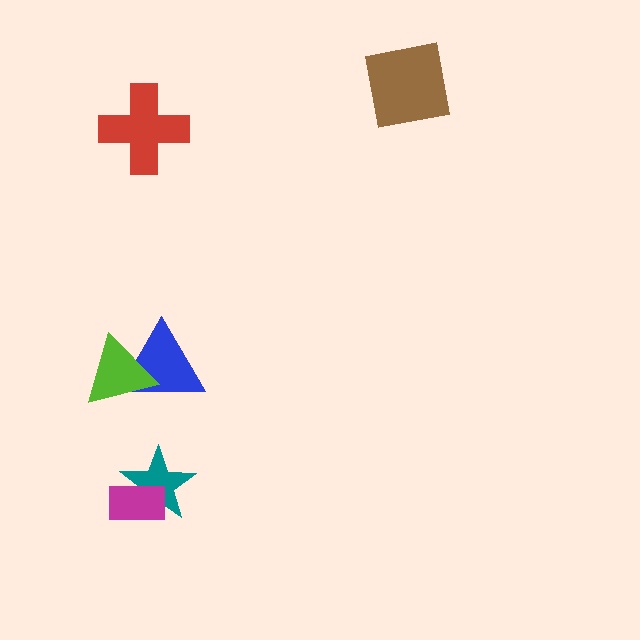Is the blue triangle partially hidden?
Yes, it is partially covered by another shape.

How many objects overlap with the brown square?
0 objects overlap with the brown square.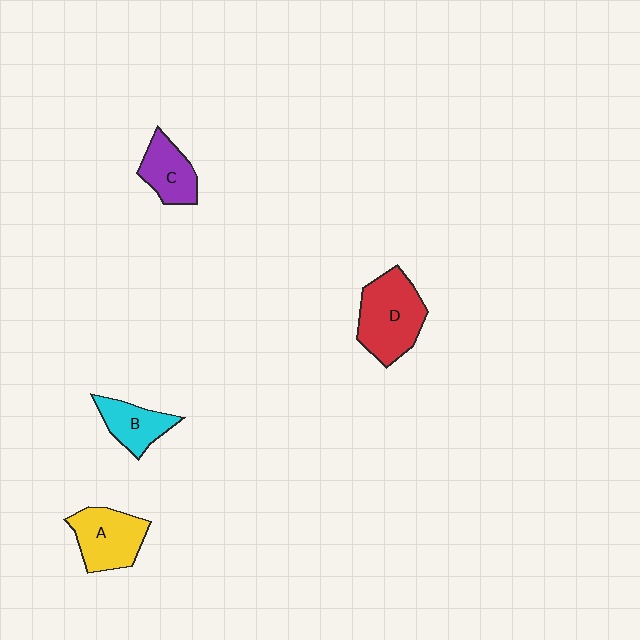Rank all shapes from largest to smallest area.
From largest to smallest: D (red), A (yellow), C (purple), B (cyan).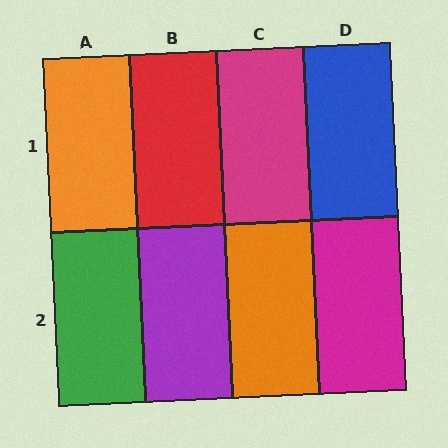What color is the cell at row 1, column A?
Orange.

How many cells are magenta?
2 cells are magenta.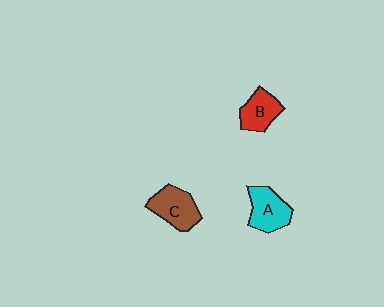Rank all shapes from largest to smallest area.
From largest to smallest: C (brown), A (cyan), B (red).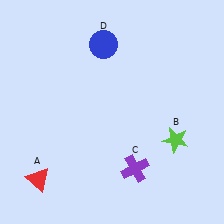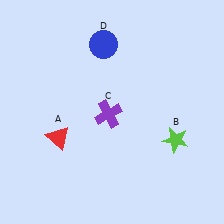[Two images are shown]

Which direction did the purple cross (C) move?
The purple cross (C) moved up.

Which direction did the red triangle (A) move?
The red triangle (A) moved up.